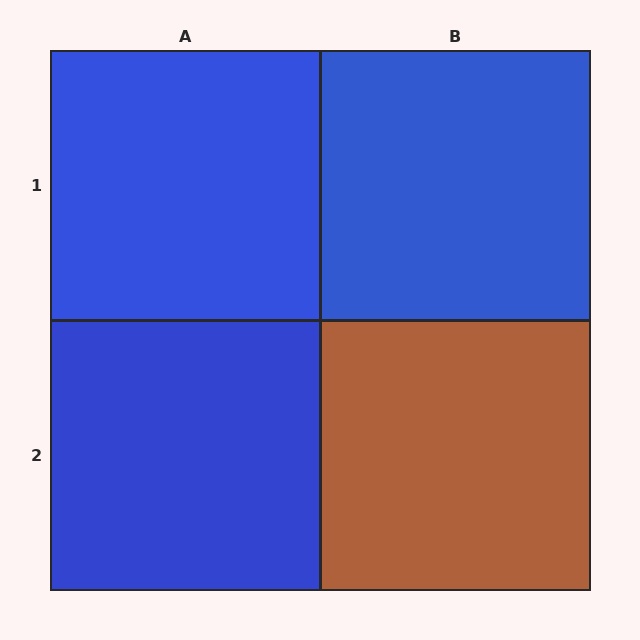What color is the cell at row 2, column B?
Brown.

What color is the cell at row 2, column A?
Blue.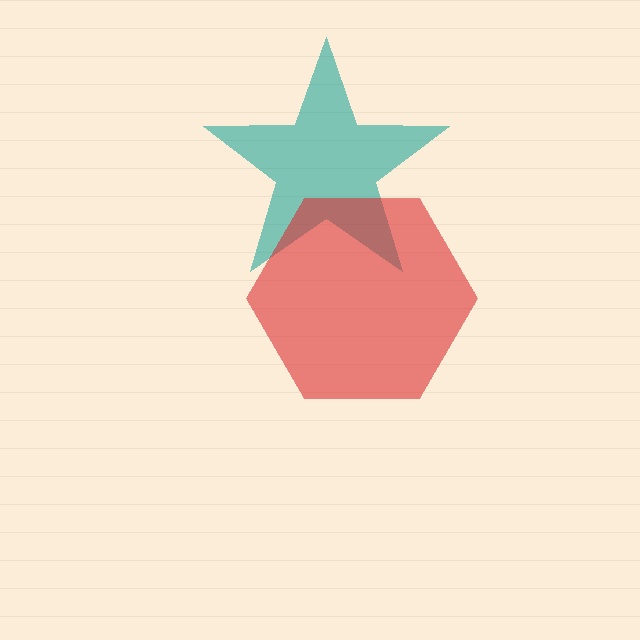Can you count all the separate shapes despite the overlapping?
Yes, there are 2 separate shapes.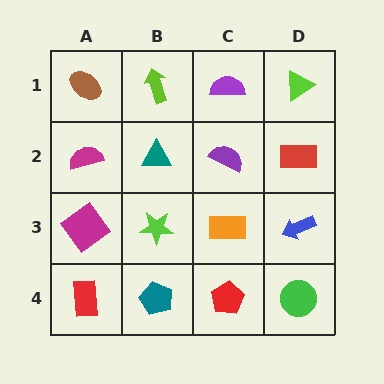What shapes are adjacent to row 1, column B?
A teal triangle (row 2, column B), a brown ellipse (row 1, column A), a purple semicircle (row 1, column C).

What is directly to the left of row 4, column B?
A red rectangle.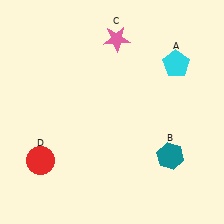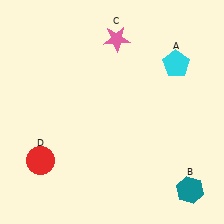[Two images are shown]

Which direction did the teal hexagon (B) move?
The teal hexagon (B) moved down.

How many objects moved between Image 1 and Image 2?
1 object moved between the two images.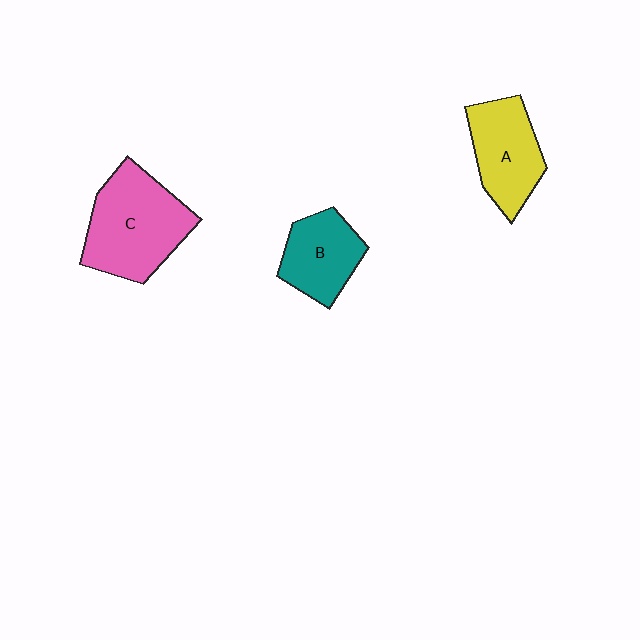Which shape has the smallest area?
Shape B (teal).